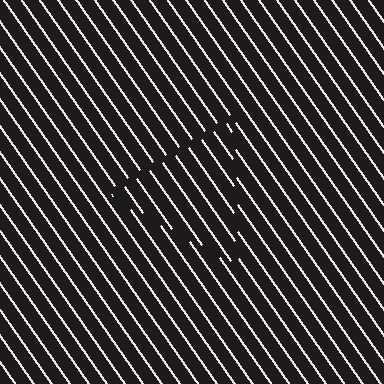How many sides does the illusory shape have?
3 sides — the line-ends trace a triangle.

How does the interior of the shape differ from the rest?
The interior of the shape contains the same grating, shifted by half a period — the contour is defined by the phase discontinuity where line-ends from the inner and outer gratings abut.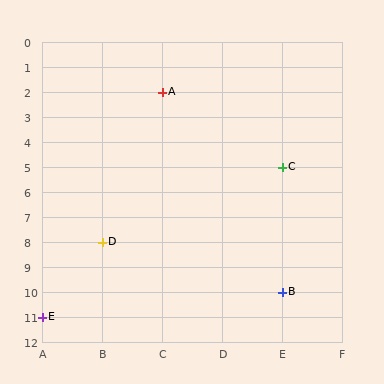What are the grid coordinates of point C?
Point C is at grid coordinates (E, 5).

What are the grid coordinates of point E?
Point E is at grid coordinates (A, 11).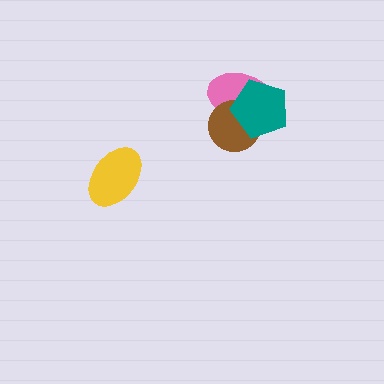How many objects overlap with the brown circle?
2 objects overlap with the brown circle.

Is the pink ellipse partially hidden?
Yes, it is partially covered by another shape.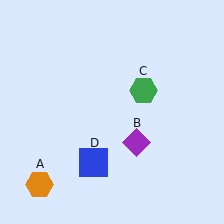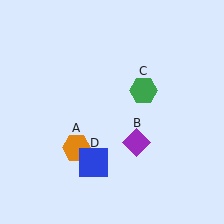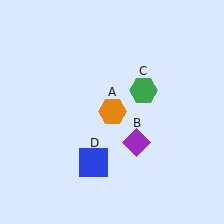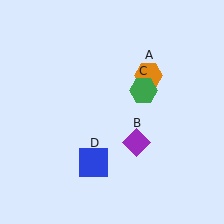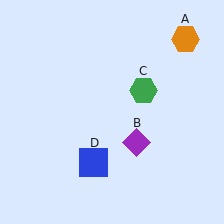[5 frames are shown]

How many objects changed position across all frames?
1 object changed position: orange hexagon (object A).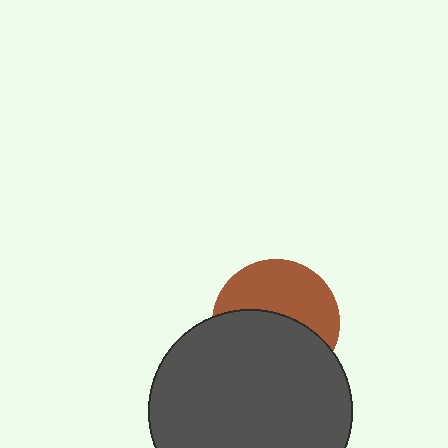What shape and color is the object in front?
The object in front is a dark gray circle.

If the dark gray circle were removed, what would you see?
You would see the complete brown circle.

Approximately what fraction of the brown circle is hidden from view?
Roughly 53% of the brown circle is hidden behind the dark gray circle.